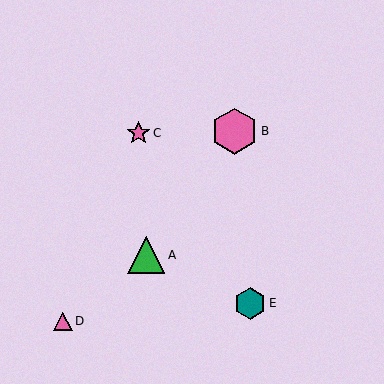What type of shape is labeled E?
Shape E is a teal hexagon.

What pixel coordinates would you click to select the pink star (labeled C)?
Click at (138, 133) to select the pink star C.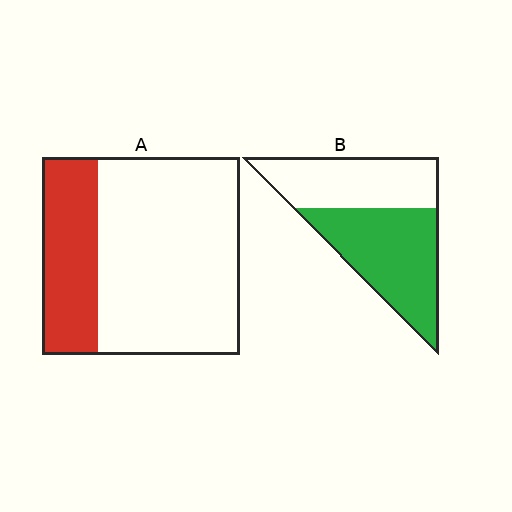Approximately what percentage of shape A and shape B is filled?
A is approximately 30% and B is approximately 55%.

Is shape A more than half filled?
No.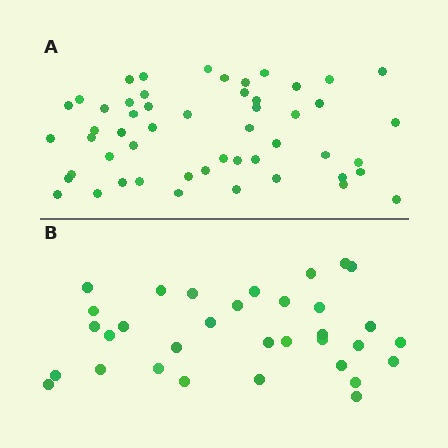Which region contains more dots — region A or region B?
Region A (the top region) has more dots.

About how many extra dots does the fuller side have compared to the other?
Region A has approximately 20 more dots than region B.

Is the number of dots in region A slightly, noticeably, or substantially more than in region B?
Region A has substantially more. The ratio is roughly 1.6 to 1.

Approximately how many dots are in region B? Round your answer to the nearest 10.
About 30 dots. (The exact count is 33, which rounds to 30.)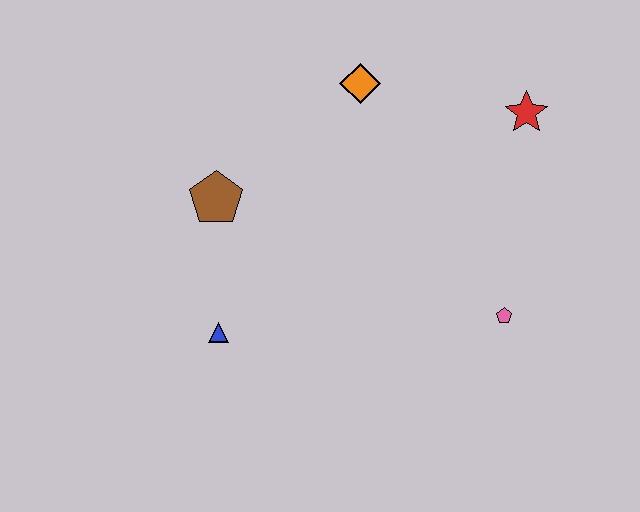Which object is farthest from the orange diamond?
The blue triangle is farthest from the orange diamond.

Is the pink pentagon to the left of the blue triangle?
No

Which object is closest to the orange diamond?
The red star is closest to the orange diamond.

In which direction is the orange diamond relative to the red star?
The orange diamond is to the left of the red star.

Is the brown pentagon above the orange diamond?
No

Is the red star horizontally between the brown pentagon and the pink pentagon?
No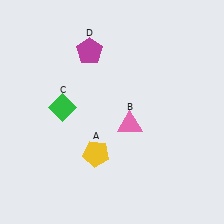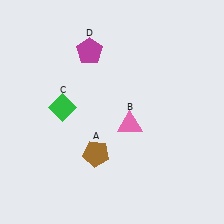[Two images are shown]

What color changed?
The pentagon (A) changed from yellow in Image 1 to brown in Image 2.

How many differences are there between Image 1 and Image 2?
There is 1 difference between the two images.